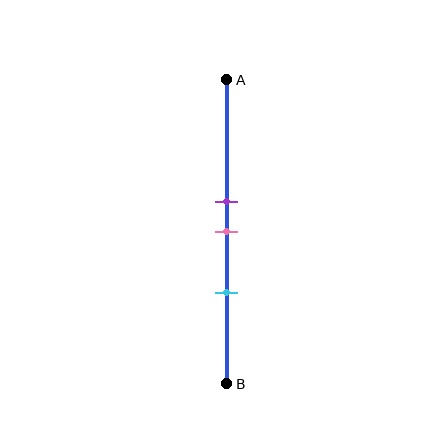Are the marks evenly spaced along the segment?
Yes, the marks are approximately evenly spaced.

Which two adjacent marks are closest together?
The purple and pink marks are the closest adjacent pair.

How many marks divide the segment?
There are 3 marks dividing the segment.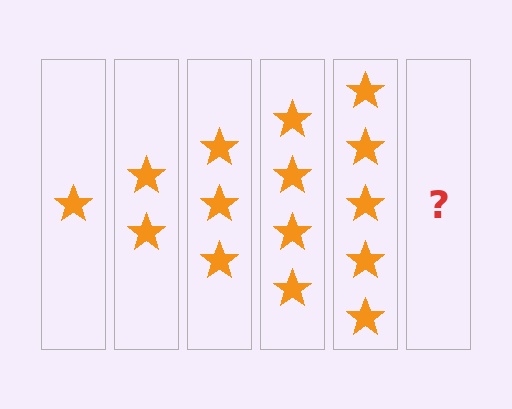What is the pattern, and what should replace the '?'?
The pattern is that each step adds one more star. The '?' should be 6 stars.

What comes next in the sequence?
The next element should be 6 stars.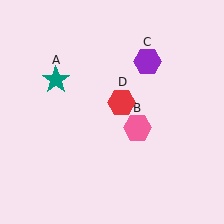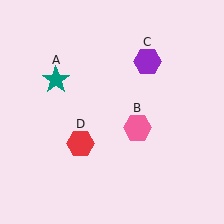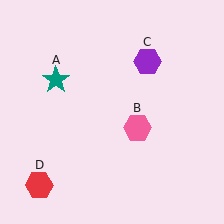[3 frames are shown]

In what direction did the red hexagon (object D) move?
The red hexagon (object D) moved down and to the left.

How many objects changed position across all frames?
1 object changed position: red hexagon (object D).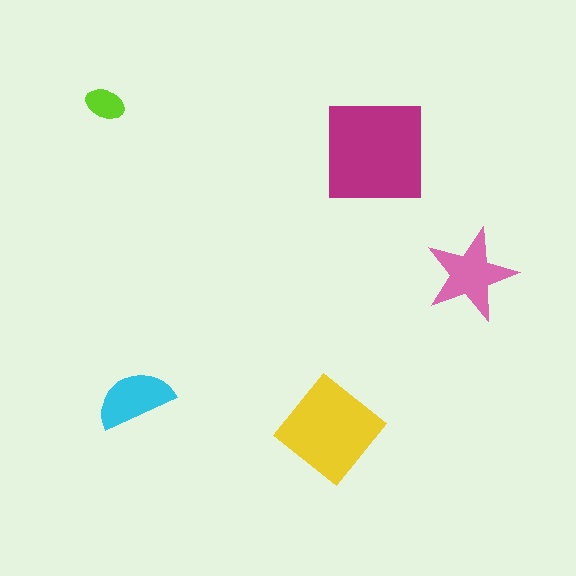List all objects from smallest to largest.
The lime ellipse, the cyan semicircle, the pink star, the yellow diamond, the magenta square.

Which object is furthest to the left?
The lime ellipse is leftmost.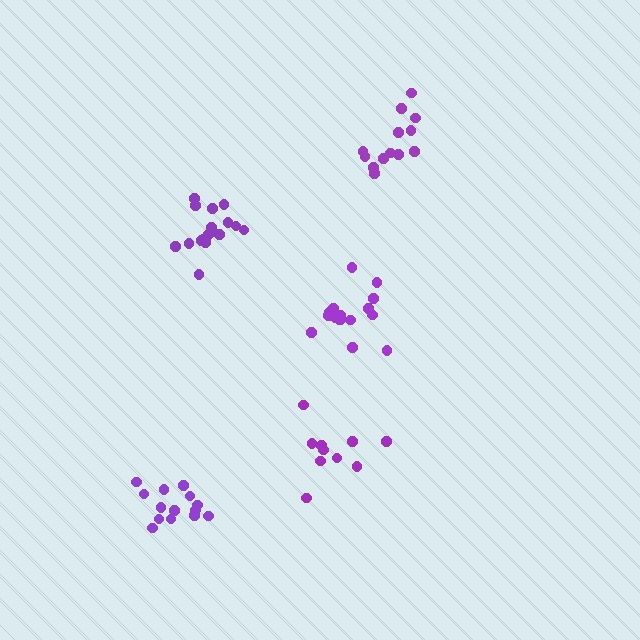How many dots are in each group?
Group 1: 10 dots, Group 2: 14 dots, Group 3: 16 dots, Group 4: 16 dots, Group 5: 14 dots (70 total).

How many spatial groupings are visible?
There are 5 spatial groupings.